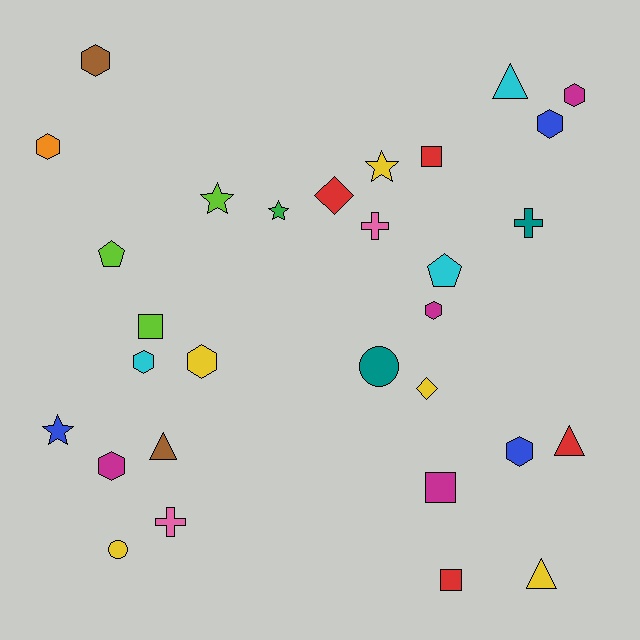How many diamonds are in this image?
There are 2 diamonds.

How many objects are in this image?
There are 30 objects.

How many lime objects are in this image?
There are 3 lime objects.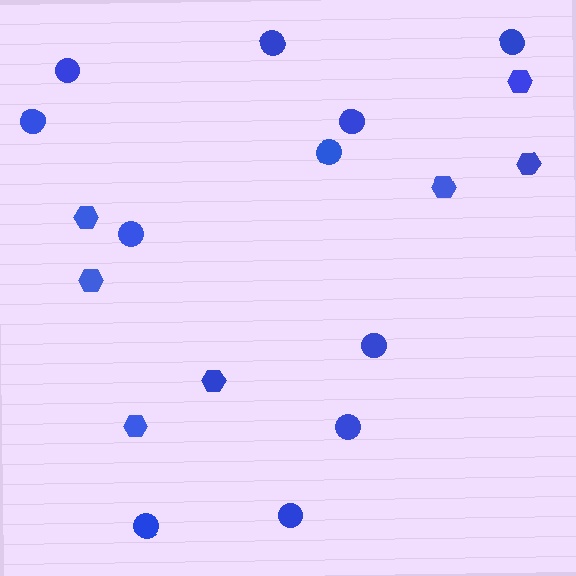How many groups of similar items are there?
There are 2 groups: one group of hexagons (7) and one group of circles (11).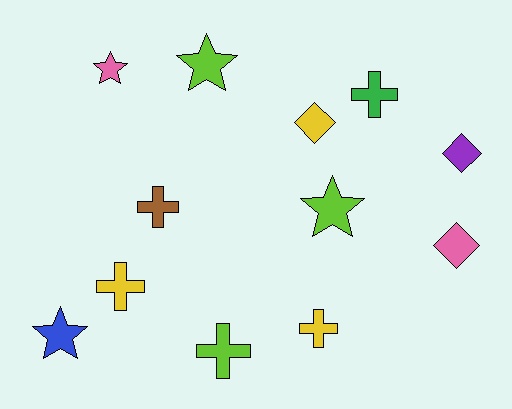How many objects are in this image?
There are 12 objects.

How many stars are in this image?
There are 4 stars.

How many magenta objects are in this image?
There are no magenta objects.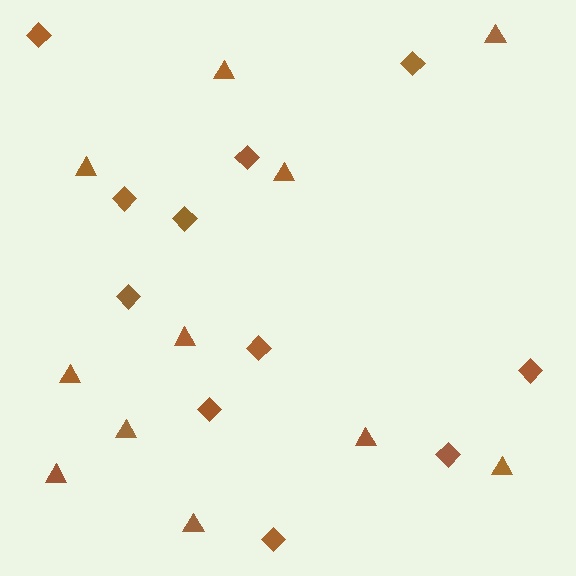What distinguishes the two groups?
There are 2 groups: one group of triangles (11) and one group of diamonds (11).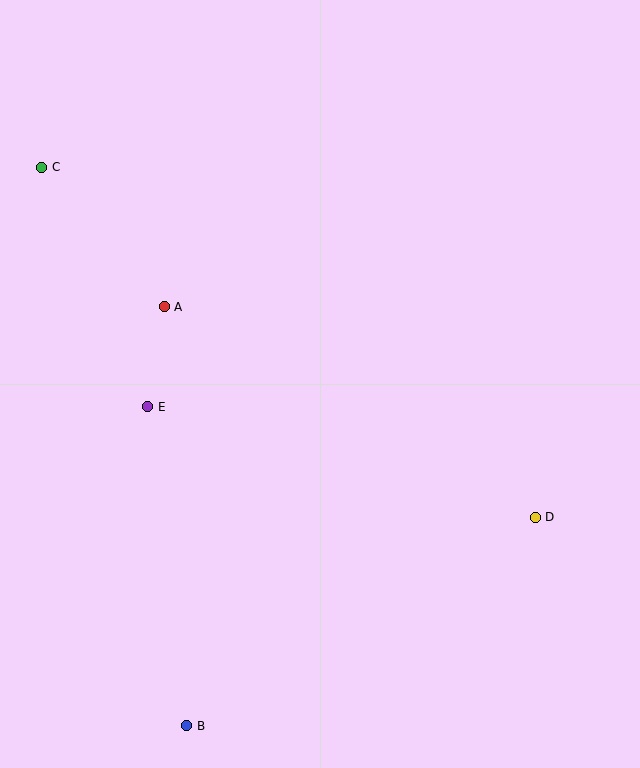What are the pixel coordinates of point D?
Point D is at (535, 517).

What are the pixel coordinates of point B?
Point B is at (187, 726).